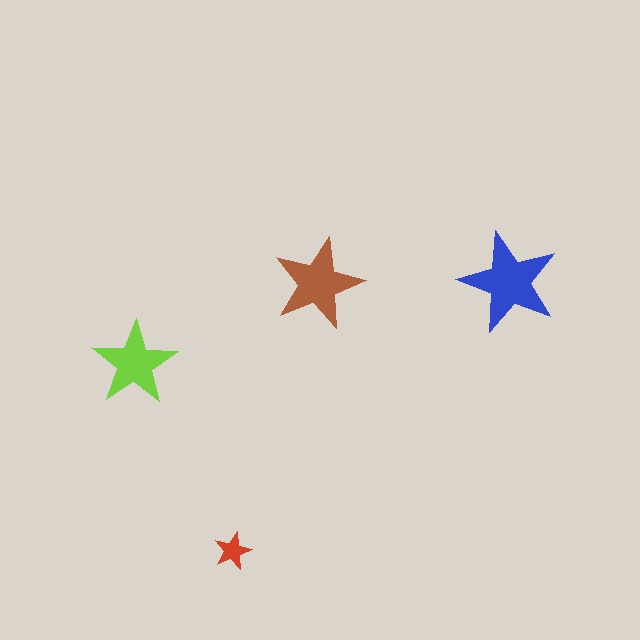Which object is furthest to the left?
The lime star is leftmost.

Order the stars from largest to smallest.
the blue one, the brown one, the lime one, the red one.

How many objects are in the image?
There are 4 objects in the image.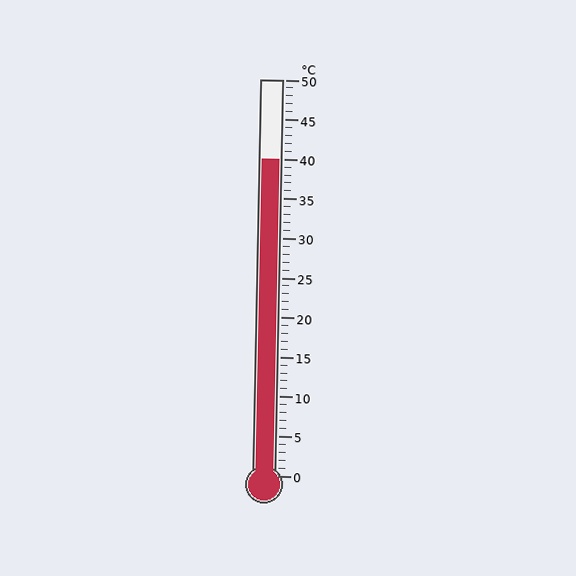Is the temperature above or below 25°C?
The temperature is above 25°C.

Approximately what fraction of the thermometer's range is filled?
The thermometer is filled to approximately 80% of its range.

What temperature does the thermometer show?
The thermometer shows approximately 40°C.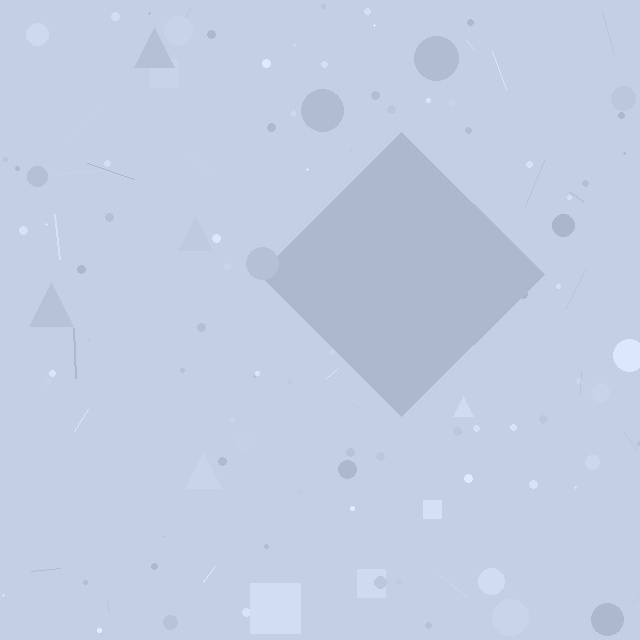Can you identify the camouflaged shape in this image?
The camouflaged shape is a diamond.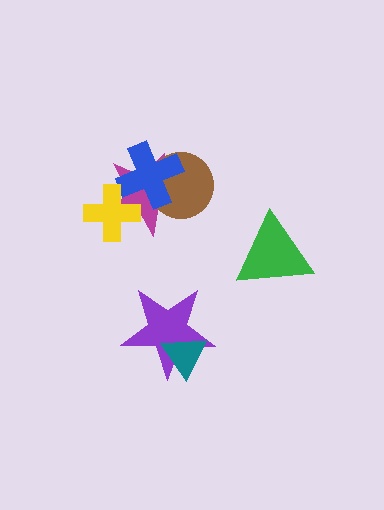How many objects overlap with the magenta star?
3 objects overlap with the magenta star.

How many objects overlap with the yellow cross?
2 objects overlap with the yellow cross.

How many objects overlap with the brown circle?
2 objects overlap with the brown circle.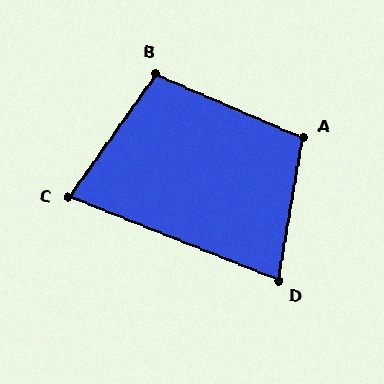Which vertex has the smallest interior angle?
C, at approximately 76 degrees.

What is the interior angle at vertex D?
Approximately 78 degrees (acute).